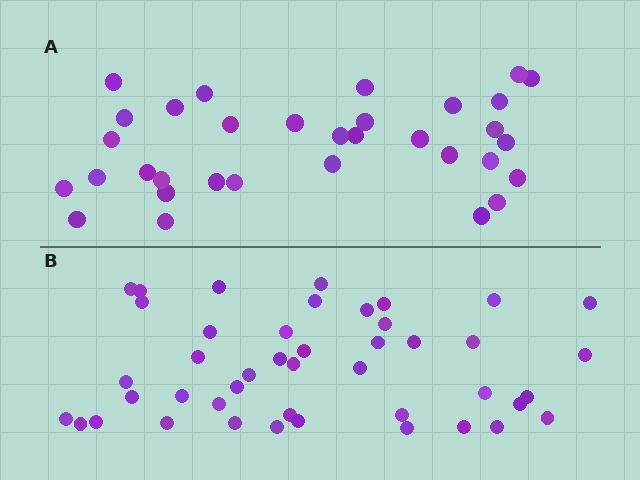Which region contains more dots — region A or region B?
Region B (the bottom region) has more dots.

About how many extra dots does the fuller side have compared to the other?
Region B has roughly 12 or so more dots than region A.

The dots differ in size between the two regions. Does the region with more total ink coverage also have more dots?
No. Region A has more total ink coverage because its dots are larger, but region B actually contains more individual dots. Total area can be misleading — the number of items is what matters here.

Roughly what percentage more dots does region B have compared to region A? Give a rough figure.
About 35% more.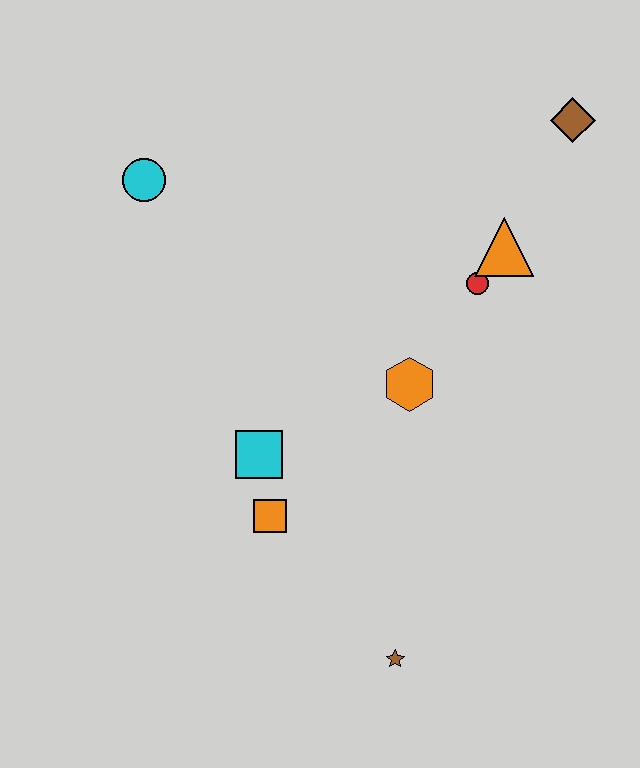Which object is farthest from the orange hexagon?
The cyan circle is farthest from the orange hexagon.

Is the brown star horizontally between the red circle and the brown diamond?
No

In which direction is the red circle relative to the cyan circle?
The red circle is to the right of the cyan circle.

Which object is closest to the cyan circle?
The cyan square is closest to the cyan circle.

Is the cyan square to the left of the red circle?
Yes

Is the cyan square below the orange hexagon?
Yes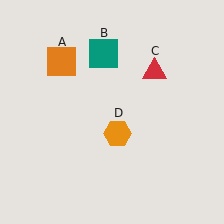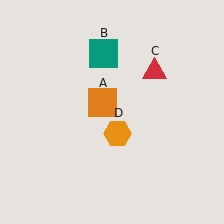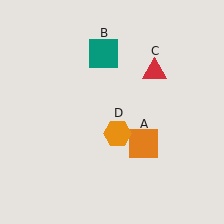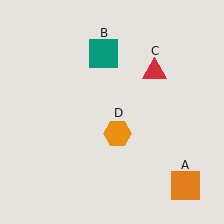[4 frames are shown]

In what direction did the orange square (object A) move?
The orange square (object A) moved down and to the right.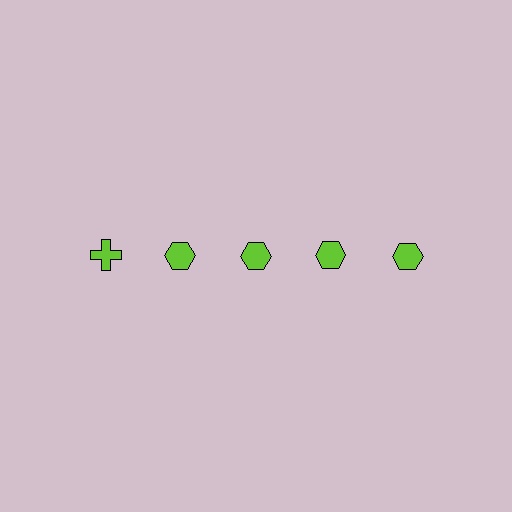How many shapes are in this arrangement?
There are 5 shapes arranged in a grid pattern.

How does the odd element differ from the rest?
It has a different shape: cross instead of hexagon.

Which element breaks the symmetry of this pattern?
The lime cross in the top row, leftmost column breaks the symmetry. All other shapes are lime hexagons.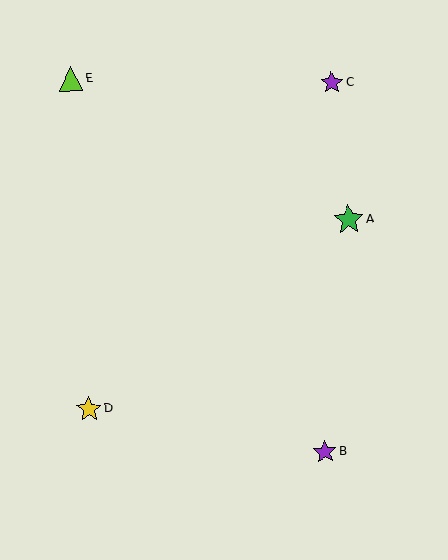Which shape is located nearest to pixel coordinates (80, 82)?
The lime triangle (labeled E) at (71, 79) is nearest to that location.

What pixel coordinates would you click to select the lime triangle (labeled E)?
Click at (71, 79) to select the lime triangle E.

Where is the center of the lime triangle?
The center of the lime triangle is at (71, 79).